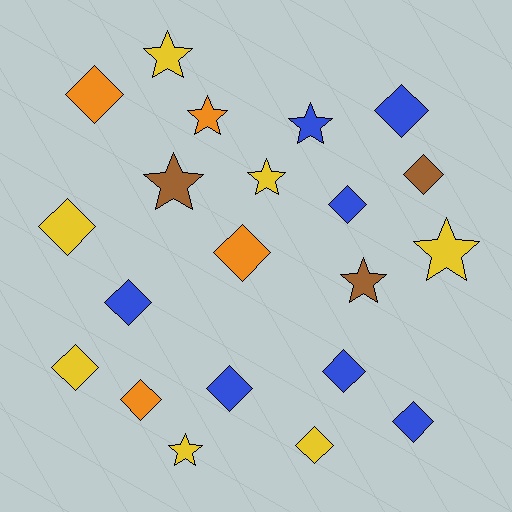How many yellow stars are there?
There are 4 yellow stars.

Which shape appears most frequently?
Diamond, with 13 objects.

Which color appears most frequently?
Yellow, with 7 objects.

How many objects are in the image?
There are 21 objects.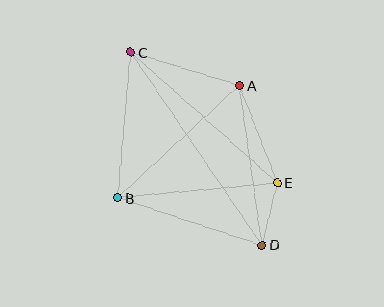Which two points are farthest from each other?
Points C and D are farthest from each other.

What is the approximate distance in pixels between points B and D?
The distance between B and D is approximately 152 pixels.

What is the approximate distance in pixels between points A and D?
The distance between A and D is approximately 161 pixels.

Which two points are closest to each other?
Points D and E are closest to each other.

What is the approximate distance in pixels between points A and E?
The distance between A and E is approximately 104 pixels.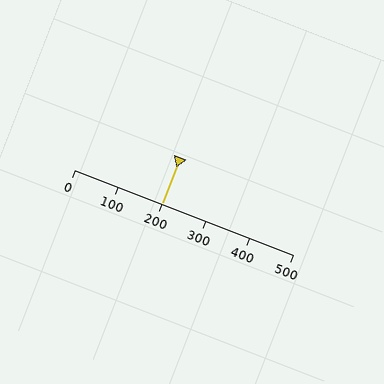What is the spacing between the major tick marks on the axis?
The major ticks are spaced 100 apart.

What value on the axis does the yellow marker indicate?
The marker indicates approximately 200.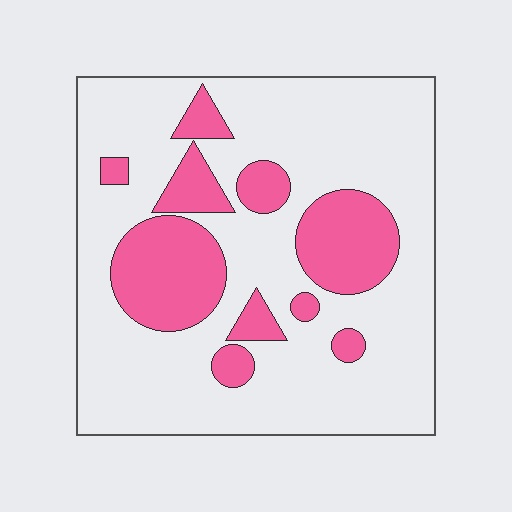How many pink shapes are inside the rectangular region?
10.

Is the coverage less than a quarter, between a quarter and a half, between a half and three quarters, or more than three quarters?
Between a quarter and a half.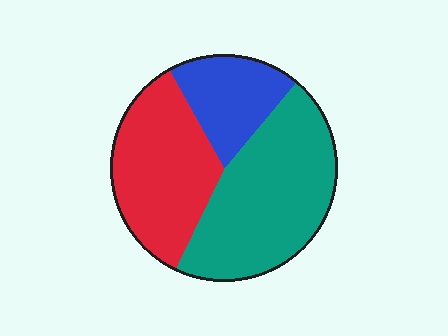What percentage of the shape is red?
Red takes up about one third (1/3) of the shape.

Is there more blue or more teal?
Teal.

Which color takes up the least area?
Blue, at roughly 20%.